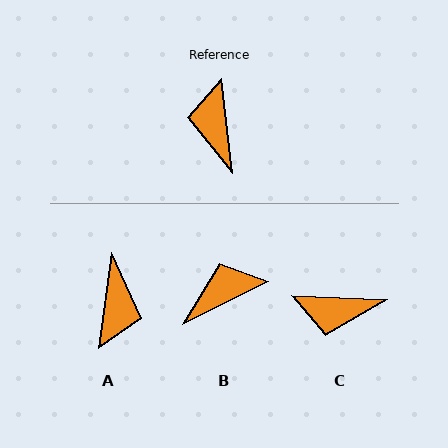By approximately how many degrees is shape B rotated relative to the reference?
Approximately 70 degrees clockwise.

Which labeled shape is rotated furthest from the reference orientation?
A, about 166 degrees away.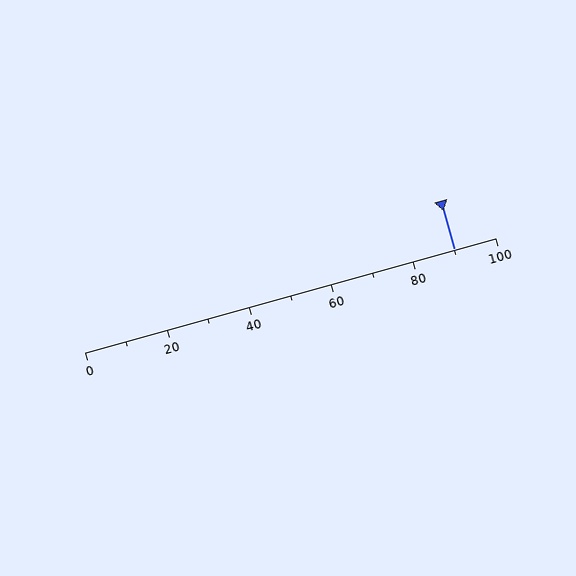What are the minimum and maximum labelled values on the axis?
The axis runs from 0 to 100.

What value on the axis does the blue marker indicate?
The marker indicates approximately 90.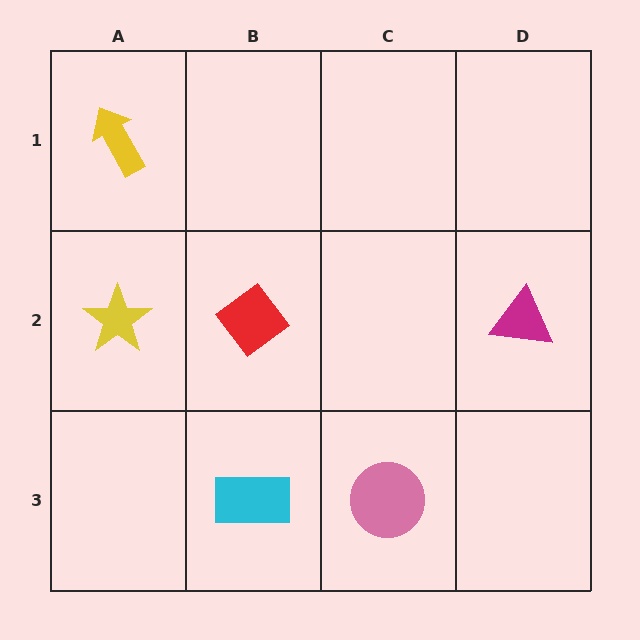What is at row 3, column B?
A cyan rectangle.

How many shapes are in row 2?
3 shapes.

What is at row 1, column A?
A yellow arrow.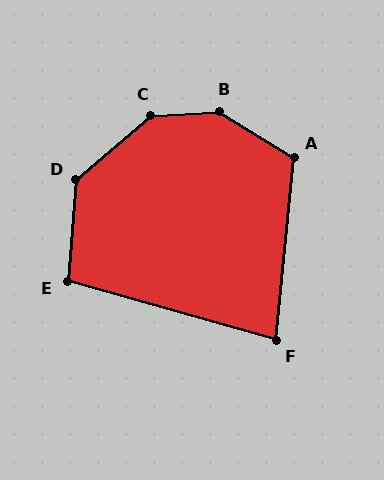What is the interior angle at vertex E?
Approximately 101 degrees (obtuse).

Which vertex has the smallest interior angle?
F, at approximately 80 degrees.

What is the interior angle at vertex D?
Approximately 135 degrees (obtuse).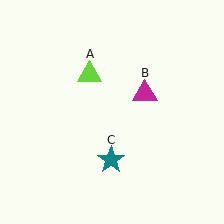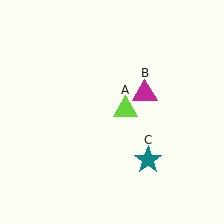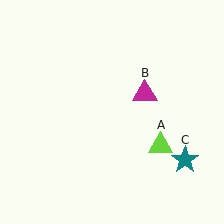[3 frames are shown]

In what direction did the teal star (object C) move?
The teal star (object C) moved right.